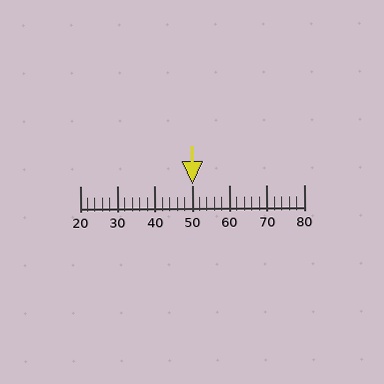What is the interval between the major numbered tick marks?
The major tick marks are spaced 10 units apart.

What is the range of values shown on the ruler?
The ruler shows values from 20 to 80.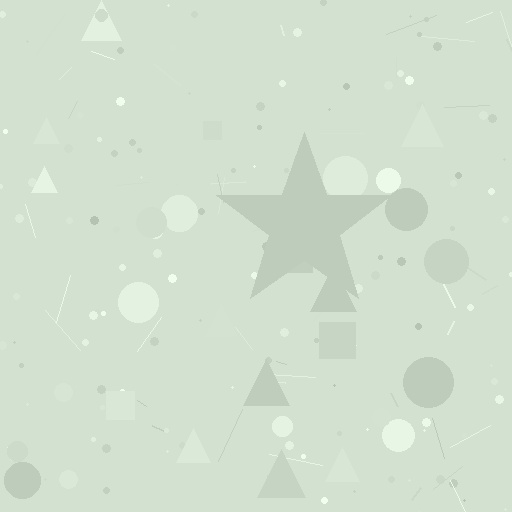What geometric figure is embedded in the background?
A star is embedded in the background.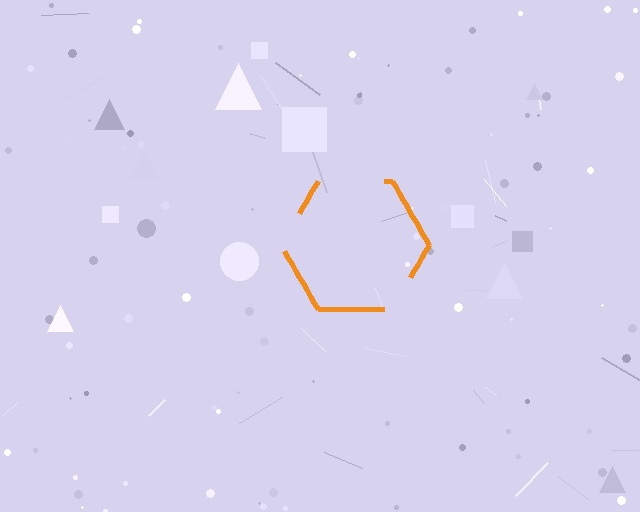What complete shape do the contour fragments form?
The contour fragments form a hexagon.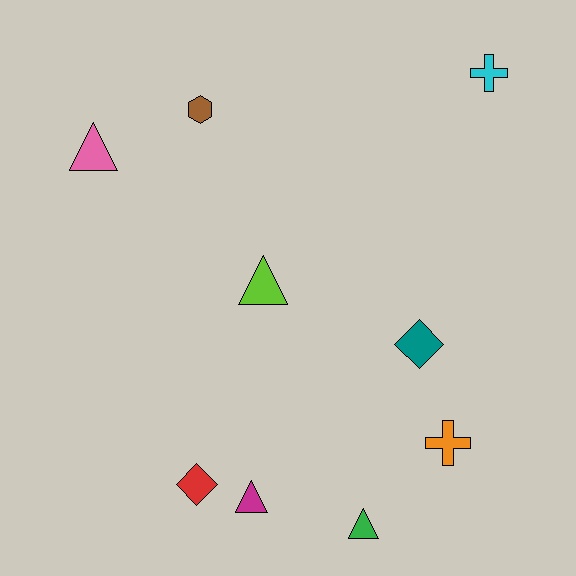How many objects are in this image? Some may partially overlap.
There are 9 objects.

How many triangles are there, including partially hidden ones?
There are 4 triangles.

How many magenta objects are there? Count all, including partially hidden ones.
There is 1 magenta object.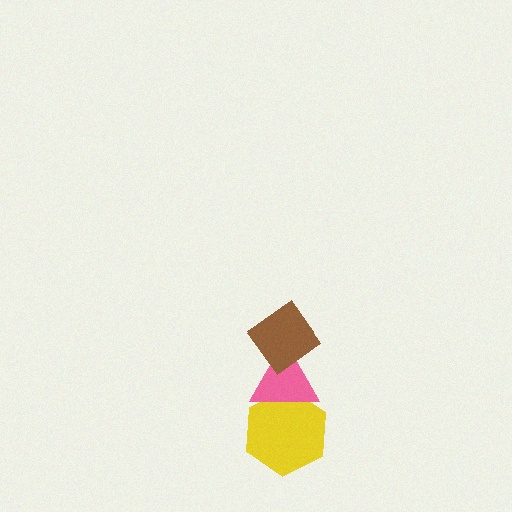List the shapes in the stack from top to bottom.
From top to bottom: the brown diamond, the pink triangle, the yellow hexagon.